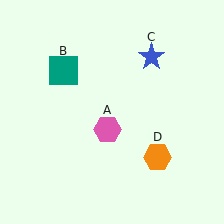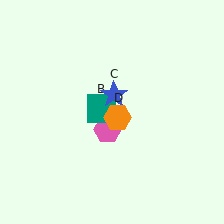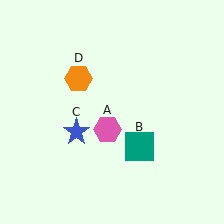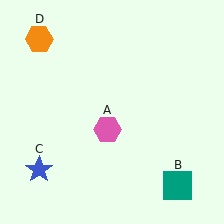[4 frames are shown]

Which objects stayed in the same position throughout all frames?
Pink hexagon (object A) remained stationary.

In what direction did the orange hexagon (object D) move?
The orange hexagon (object D) moved up and to the left.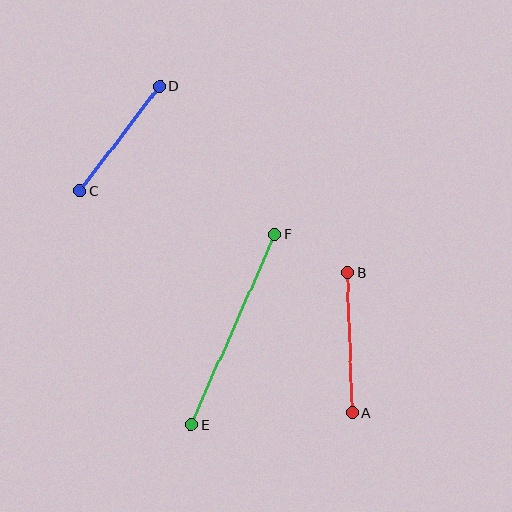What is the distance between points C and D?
The distance is approximately 132 pixels.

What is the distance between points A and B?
The distance is approximately 140 pixels.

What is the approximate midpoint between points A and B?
The midpoint is at approximately (350, 343) pixels.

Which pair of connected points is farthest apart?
Points E and F are farthest apart.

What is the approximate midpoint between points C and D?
The midpoint is at approximately (120, 138) pixels.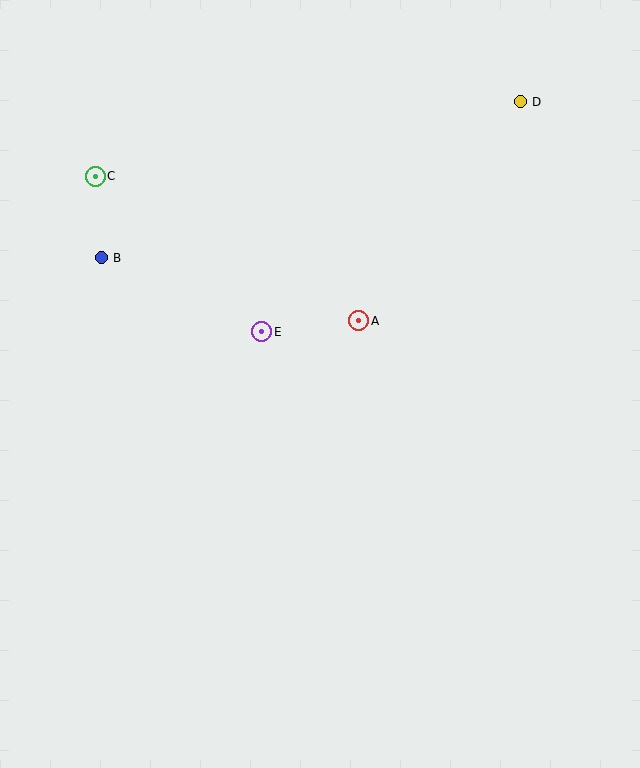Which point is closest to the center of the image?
Point A at (359, 321) is closest to the center.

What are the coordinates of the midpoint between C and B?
The midpoint between C and B is at (98, 217).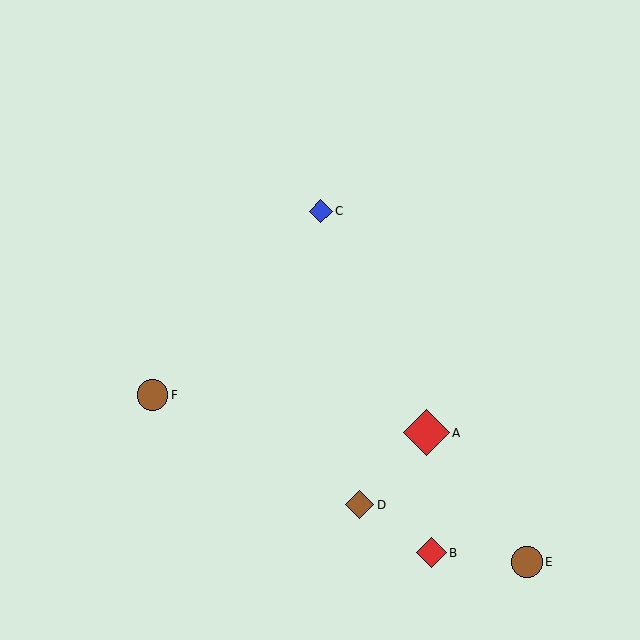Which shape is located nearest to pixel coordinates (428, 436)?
The red diamond (labeled A) at (426, 433) is nearest to that location.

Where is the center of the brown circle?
The center of the brown circle is at (527, 562).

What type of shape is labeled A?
Shape A is a red diamond.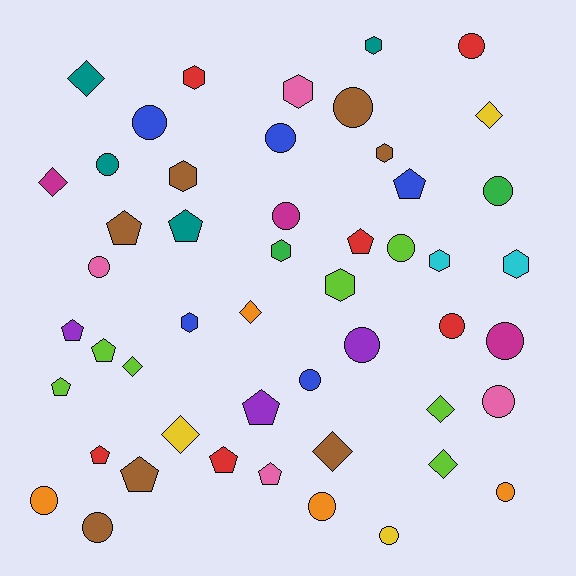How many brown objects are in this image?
There are 7 brown objects.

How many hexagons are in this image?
There are 10 hexagons.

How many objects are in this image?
There are 50 objects.